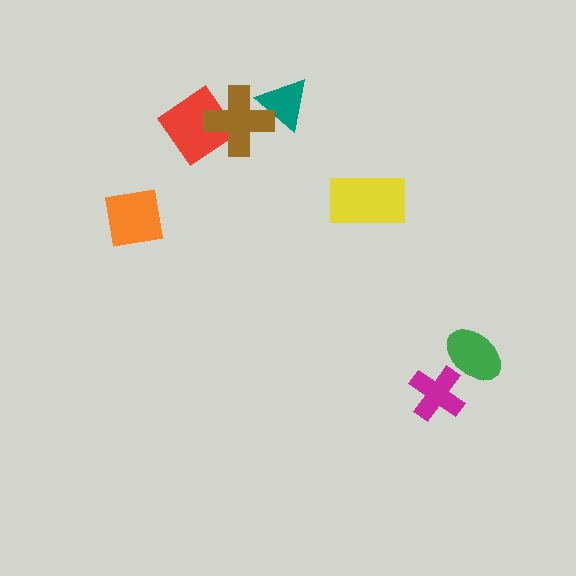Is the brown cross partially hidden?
No, no other shape covers it.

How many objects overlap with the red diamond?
1 object overlaps with the red diamond.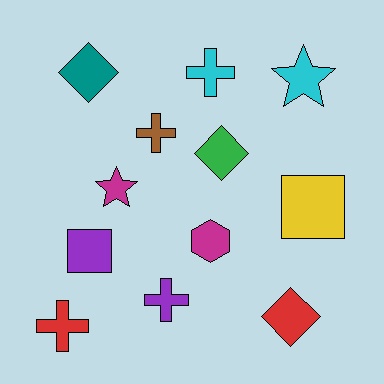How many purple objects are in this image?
There are 2 purple objects.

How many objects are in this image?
There are 12 objects.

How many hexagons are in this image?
There is 1 hexagon.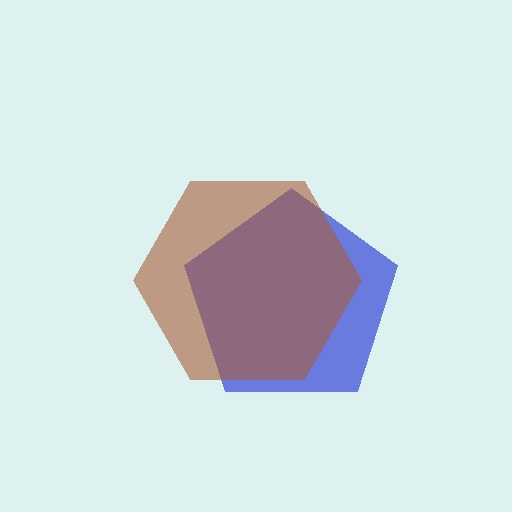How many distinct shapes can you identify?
There are 2 distinct shapes: a blue pentagon, a brown hexagon.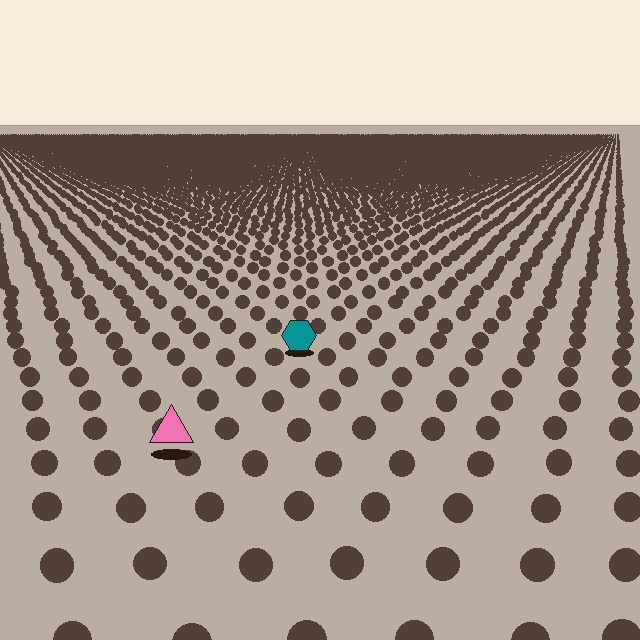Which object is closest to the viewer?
The pink triangle is closest. The texture marks near it are larger and more spread out.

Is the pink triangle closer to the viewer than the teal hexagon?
Yes. The pink triangle is closer — you can tell from the texture gradient: the ground texture is coarser near it.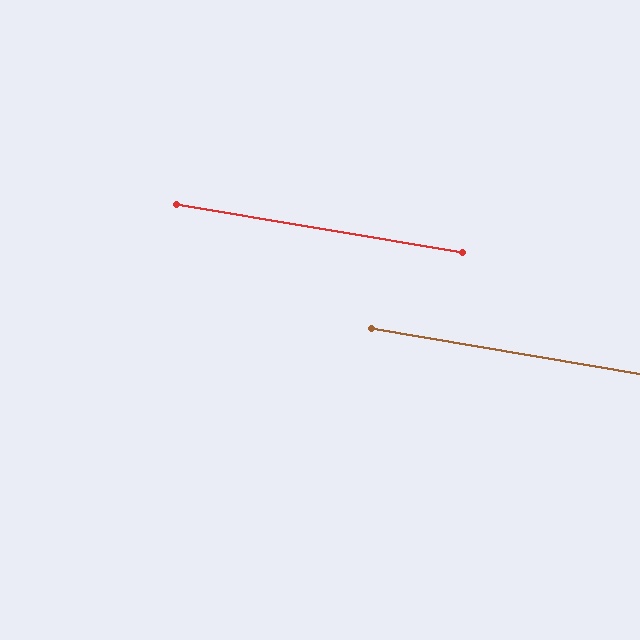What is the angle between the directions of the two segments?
Approximately 0 degrees.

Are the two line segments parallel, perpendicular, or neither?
Parallel — their directions differ by only 0.2°.